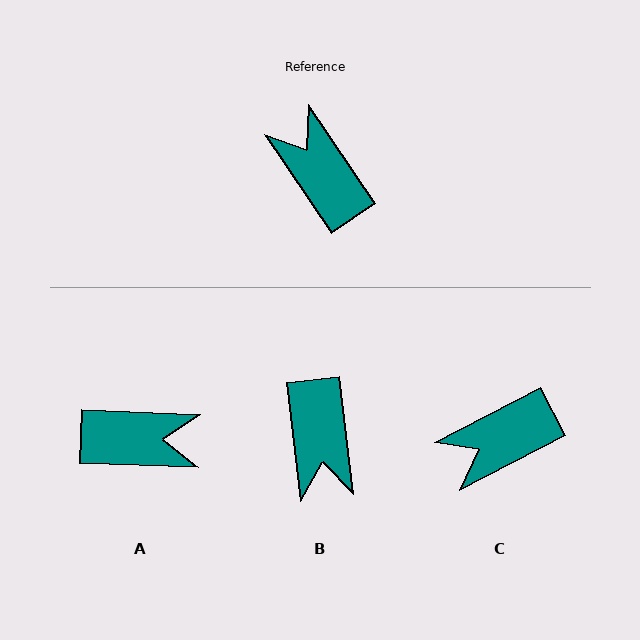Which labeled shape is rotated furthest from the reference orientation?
B, about 152 degrees away.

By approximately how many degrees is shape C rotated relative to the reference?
Approximately 83 degrees counter-clockwise.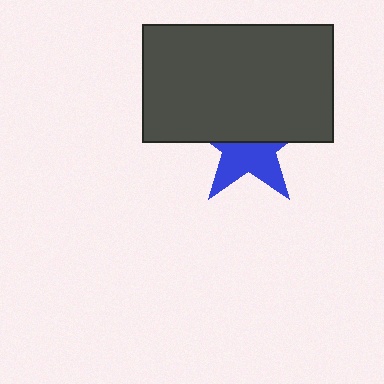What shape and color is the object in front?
The object in front is a dark gray rectangle.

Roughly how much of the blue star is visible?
About half of it is visible (roughly 46%).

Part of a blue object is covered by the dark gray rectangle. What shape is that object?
It is a star.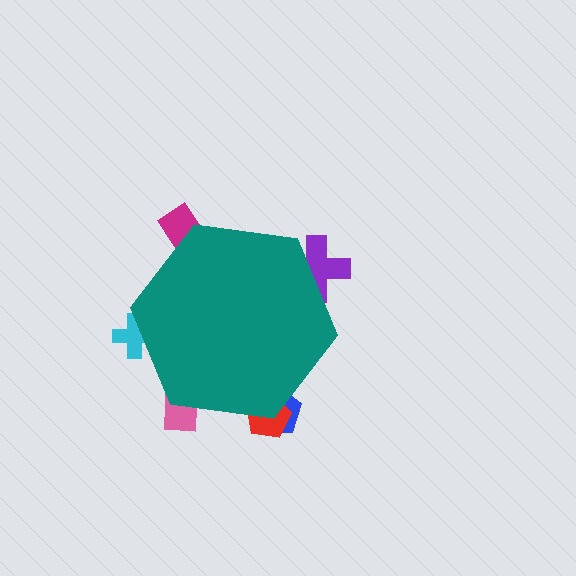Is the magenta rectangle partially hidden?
Yes, the magenta rectangle is partially hidden behind the teal hexagon.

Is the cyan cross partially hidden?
Yes, the cyan cross is partially hidden behind the teal hexagon.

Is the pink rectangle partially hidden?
Yes, the pink rectangle is partially hidden behind the teal hexagon.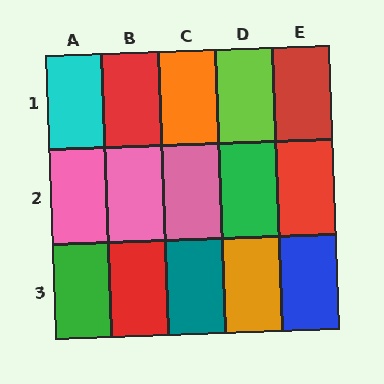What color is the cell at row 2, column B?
Pink.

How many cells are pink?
3 cells are pink.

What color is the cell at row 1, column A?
Cyan.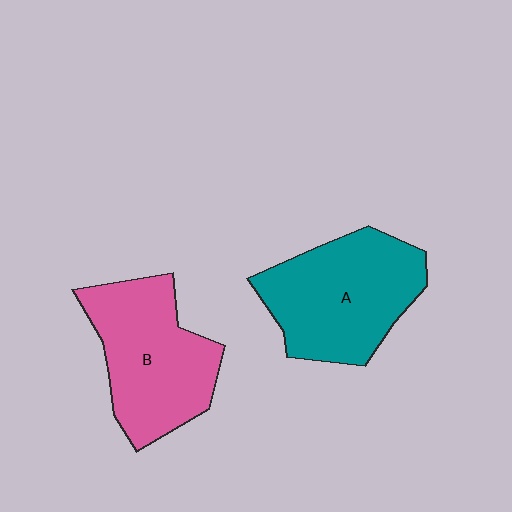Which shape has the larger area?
Shape A (teal).